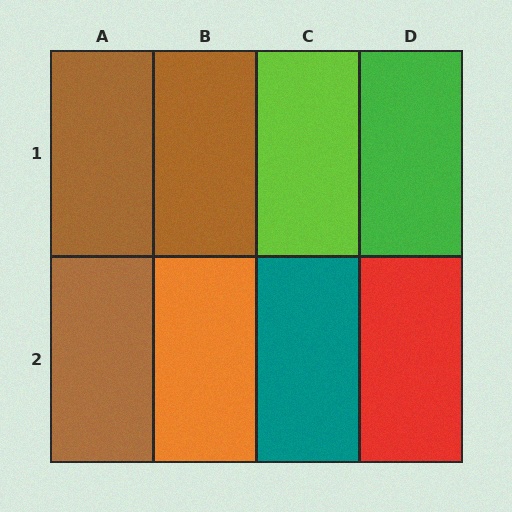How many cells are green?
1 cell is green.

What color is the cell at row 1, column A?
Brown.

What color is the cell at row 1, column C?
Lime.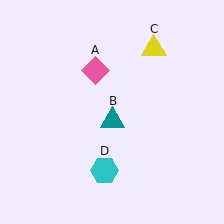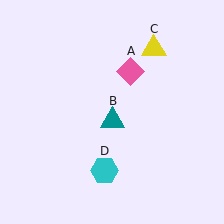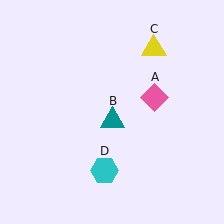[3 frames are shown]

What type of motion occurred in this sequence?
The pink diamond (object A) rotated clockwise around the center of the scene.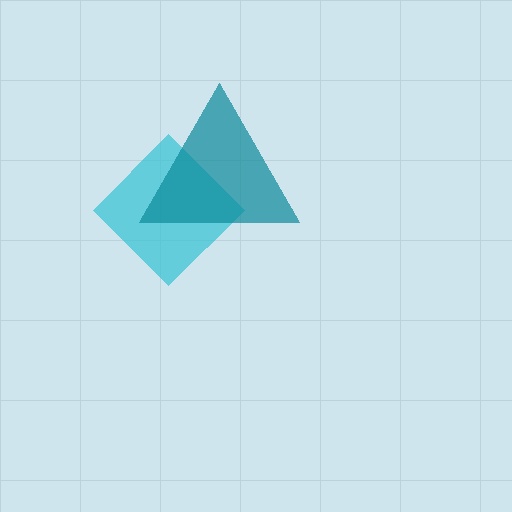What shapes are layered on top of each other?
The layered shapes are: a cyan diamond, a teal triangle.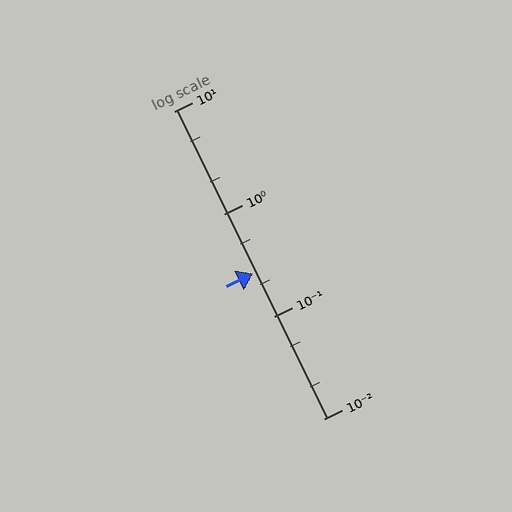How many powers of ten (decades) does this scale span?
The scale spans 3 decades, from 0.01 to 10.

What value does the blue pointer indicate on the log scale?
The pointer indicates approximately 0.26.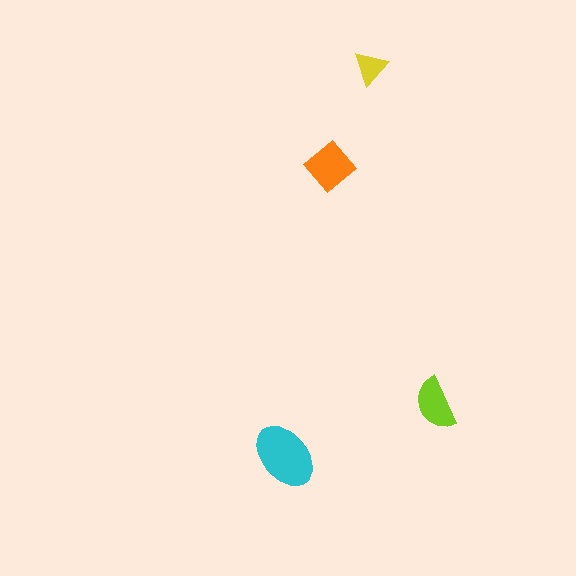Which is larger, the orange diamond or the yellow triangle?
The orange diamond.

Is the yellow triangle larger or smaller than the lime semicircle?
Smaller.